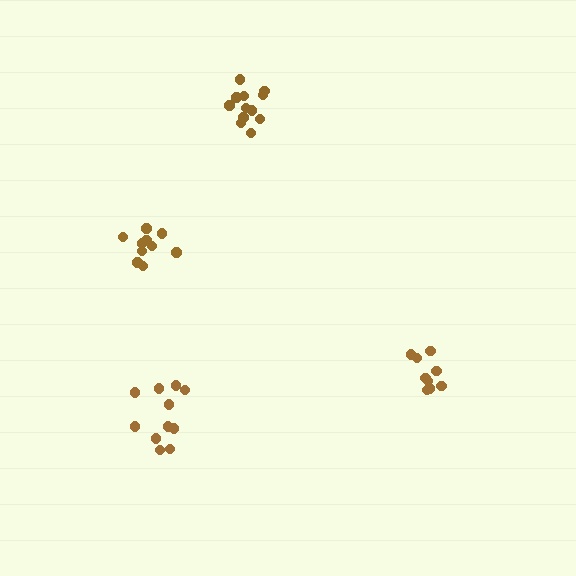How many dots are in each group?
Group 1: 12 dots, Group 2: 11 dots, Group 3: 10 dots, Group 4: 9 dots (42 total).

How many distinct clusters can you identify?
There are 4 distinct clusters.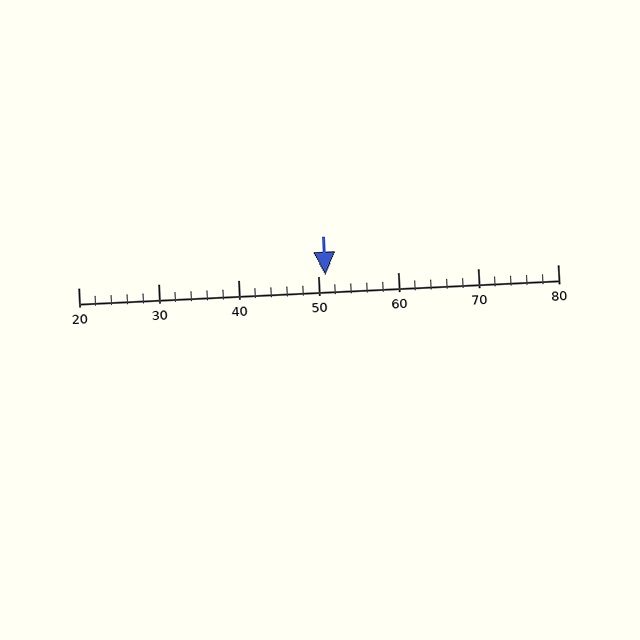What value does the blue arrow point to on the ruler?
The blue arrow points to approximately 51.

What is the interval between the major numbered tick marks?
The major tick marks are spaced 10 units apart.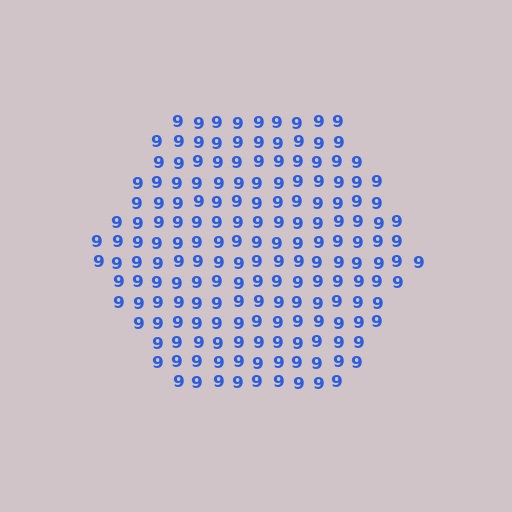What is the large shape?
The large shape is a hexagon.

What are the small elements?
The small elements are digit 9's.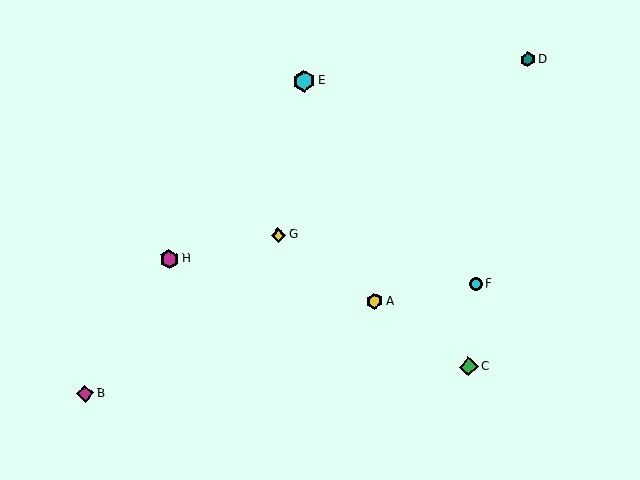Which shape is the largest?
The cyan hexagon (labeled E) is the largest.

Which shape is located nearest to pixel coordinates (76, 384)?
The magenta diamond (labeled B) at (85, 393) is nearest to that location.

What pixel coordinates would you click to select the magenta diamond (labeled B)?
Click at (85, 393) to select the magenta diamond B.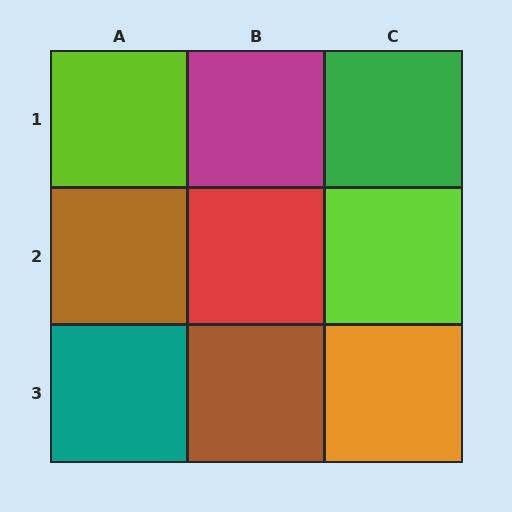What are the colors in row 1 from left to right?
Lime, magenta, green.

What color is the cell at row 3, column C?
Orange.